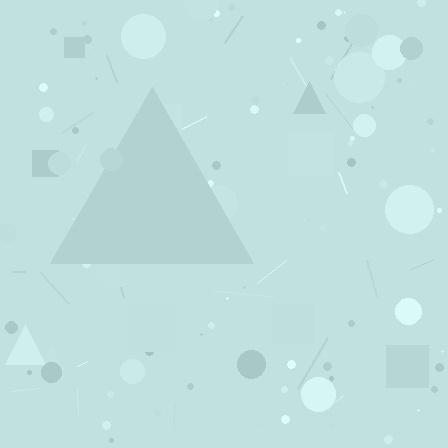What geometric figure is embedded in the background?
A triangle is embedded in the background.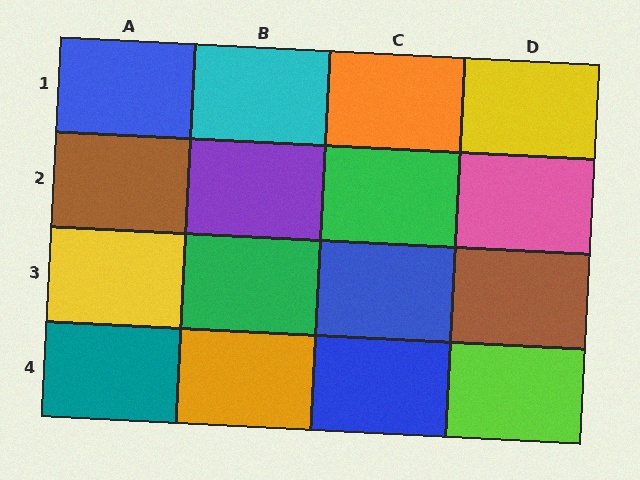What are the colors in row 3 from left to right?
Yellow, green, blue, brown.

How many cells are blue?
3 cells are blue.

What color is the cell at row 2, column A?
Brown.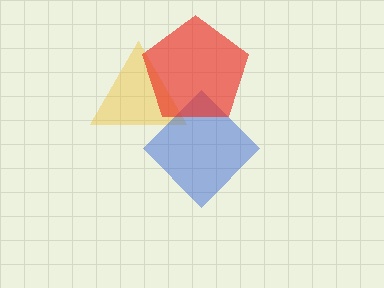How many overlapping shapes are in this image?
There are 3 overlapping shapes in the image.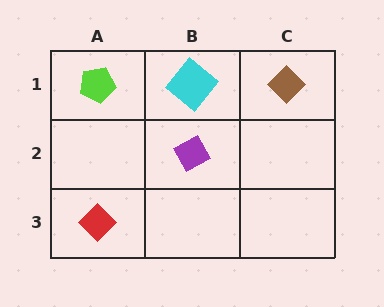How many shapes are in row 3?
1 shape.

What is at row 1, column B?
A cyan diamond.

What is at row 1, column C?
A brown diamond.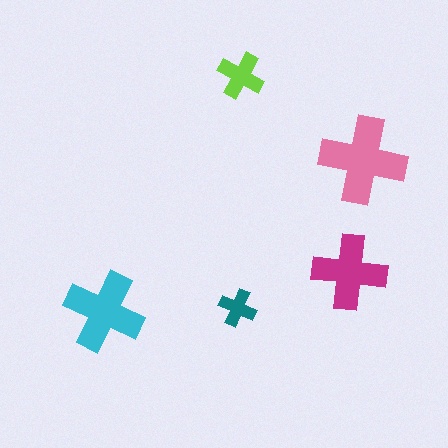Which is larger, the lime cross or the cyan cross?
The cyan one.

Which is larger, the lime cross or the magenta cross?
The magenta one.